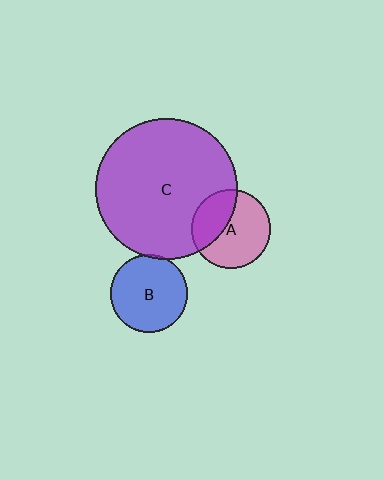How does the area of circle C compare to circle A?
Approximately 3.3 times.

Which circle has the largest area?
Circle C (purple).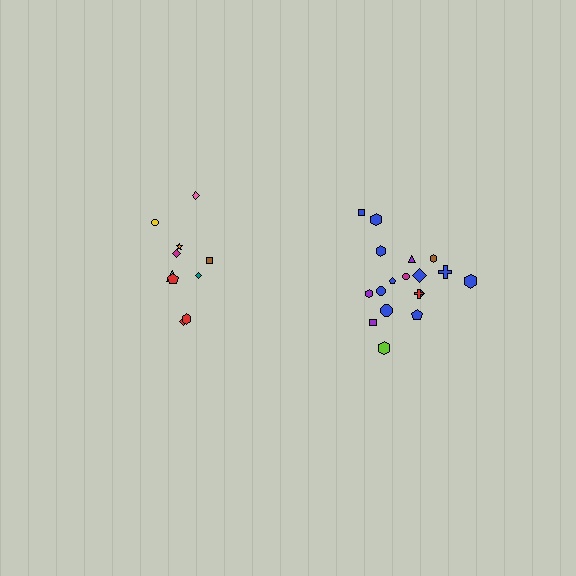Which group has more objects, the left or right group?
The right group.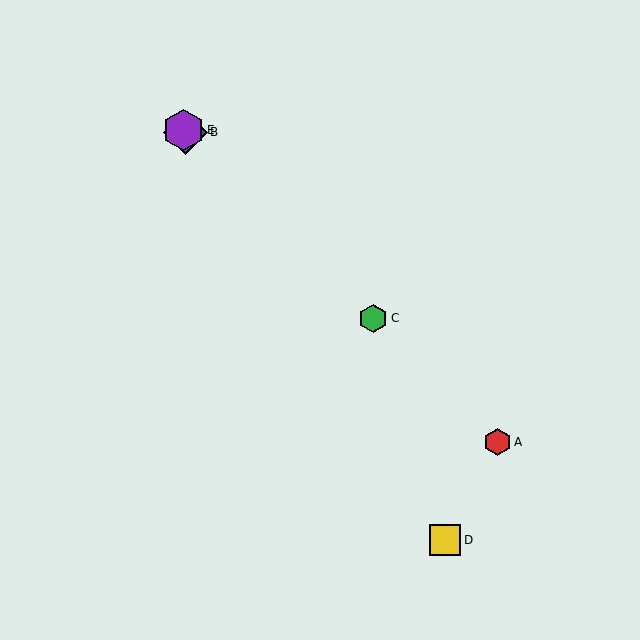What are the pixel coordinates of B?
Object B is at (186, 132).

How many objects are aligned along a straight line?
4 objects (A, B, C, E) are aligned along a straight line.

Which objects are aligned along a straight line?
Objects A, B, C, E are aligned along a straight line.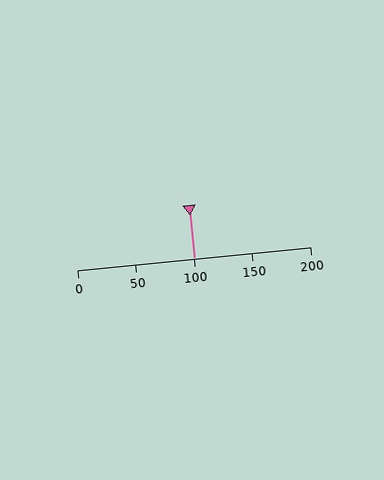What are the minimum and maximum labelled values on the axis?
The axis runs from 0 to 200.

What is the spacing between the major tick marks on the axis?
The major ticks are spaced 50 apart.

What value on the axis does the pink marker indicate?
The marker indicates approximately 100.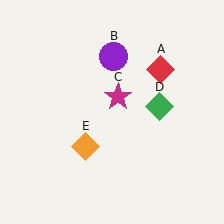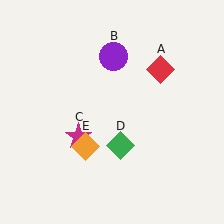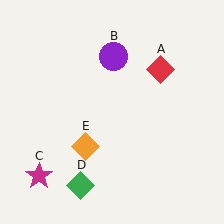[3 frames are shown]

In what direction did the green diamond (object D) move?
The green diamond (object D) moved down and to the left.